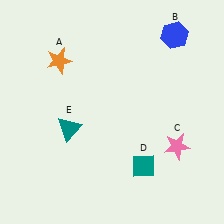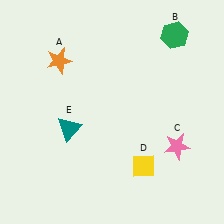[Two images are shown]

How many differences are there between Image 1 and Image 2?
There are 2 differences between the two images.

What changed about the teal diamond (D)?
In Image 1, D is teal. In Image 2, it changed to yellow.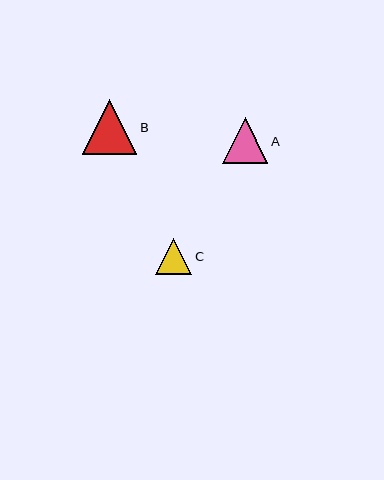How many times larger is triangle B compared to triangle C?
Triangle B is approximately 1.5 times the size of triangle C.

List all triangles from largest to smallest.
From largest to smallest: B, A, C.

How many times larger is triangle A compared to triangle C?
Triangle A is approximately 1.3 times the size of triangle C.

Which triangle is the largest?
Triangle B is the largest with a size of approximately 54 pixels.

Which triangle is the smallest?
Triangle C is the smallest with a size of approximately 36 pixels.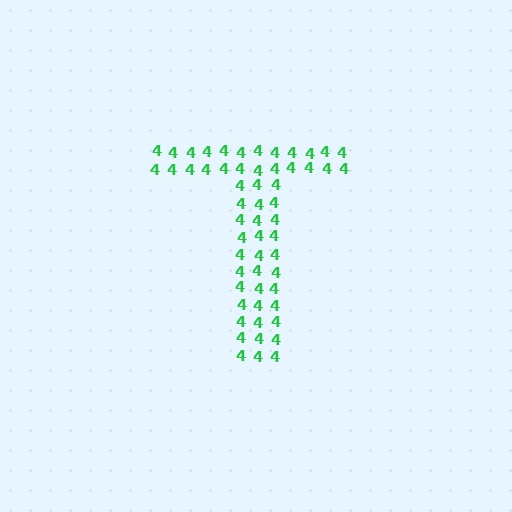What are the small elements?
The small elements are digit 4's.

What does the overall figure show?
The overall figure shows the letter T.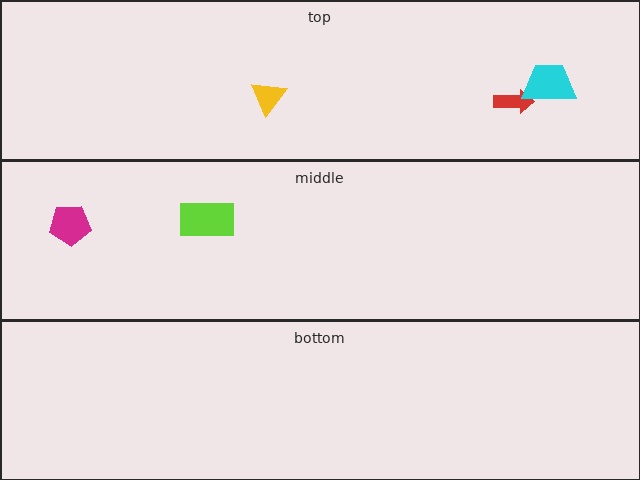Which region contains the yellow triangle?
The top region.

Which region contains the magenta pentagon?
The middle region.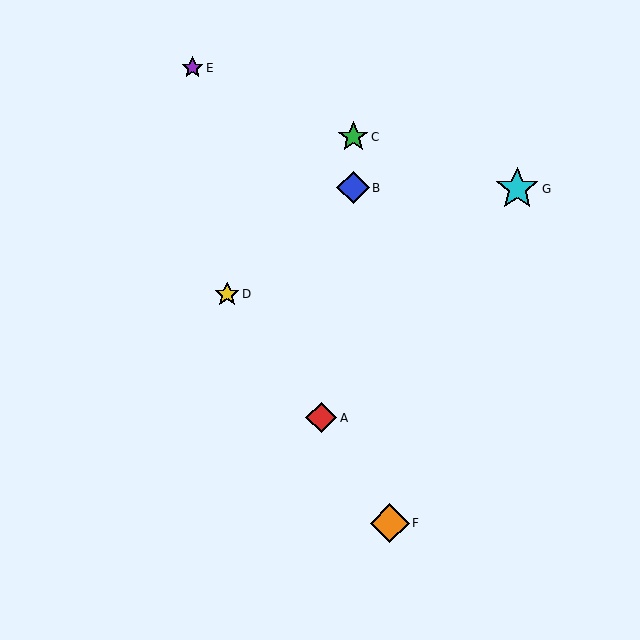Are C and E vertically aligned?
No, C is at x≈353 and E is at x≈193.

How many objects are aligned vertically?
2 objects (B, C) are aligned vertically.